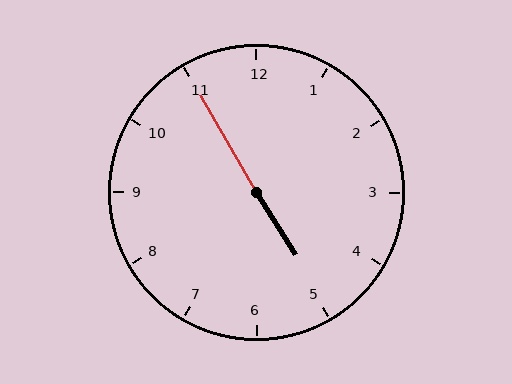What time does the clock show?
4:55.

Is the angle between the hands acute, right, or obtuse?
It is obtuse.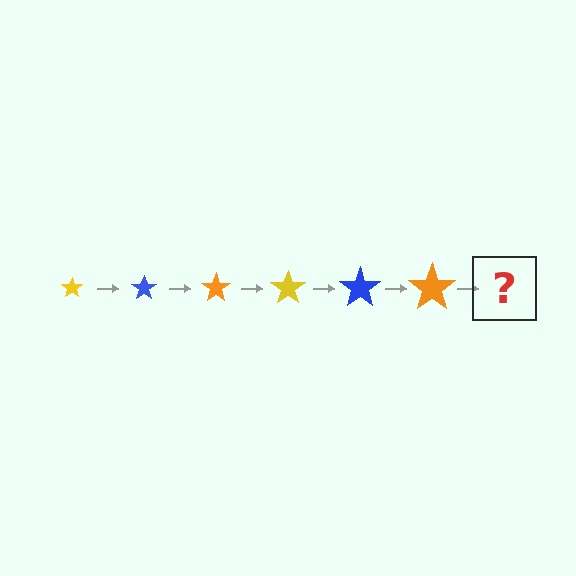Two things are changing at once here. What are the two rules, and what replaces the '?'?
The two rules are that the star grows larger each step and the color cycles through yellow, blue, and orange. The '?' should be a yellow star, larger than the previous one.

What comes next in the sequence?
The next element should be a yellow star, larger than the previous one.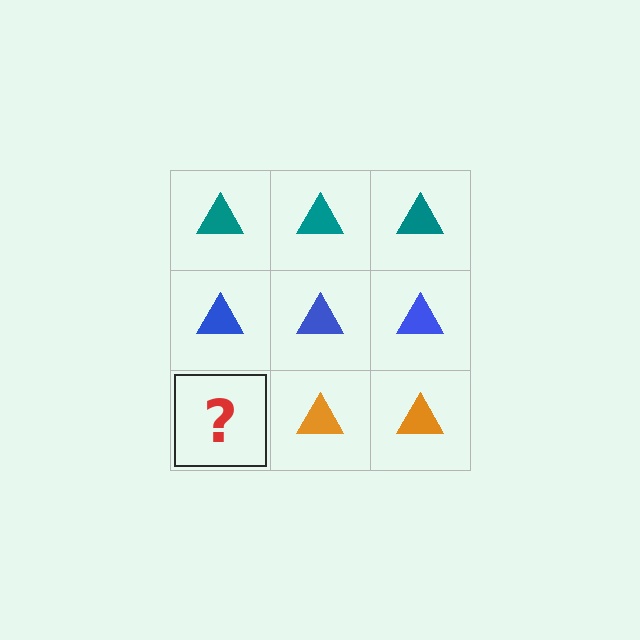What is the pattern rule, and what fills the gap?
The rule is that each row has a consistent color. The gap should be filled with an orange triangle.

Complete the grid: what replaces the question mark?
The question mark should be replaced with an orange triangle.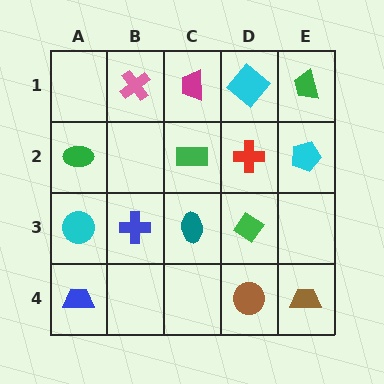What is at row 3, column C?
A teal ellipse.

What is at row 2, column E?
A cyan pentagon.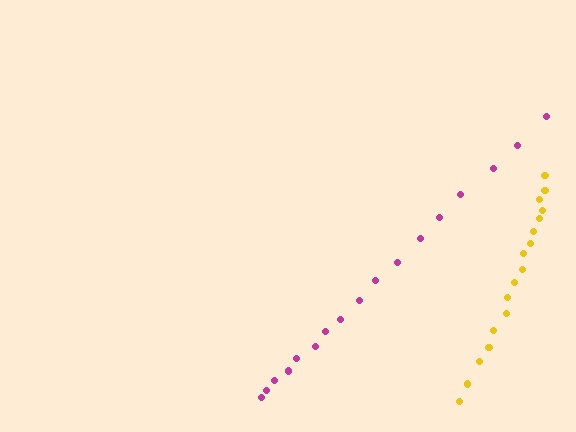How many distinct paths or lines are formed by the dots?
There are 2 distinct paths.